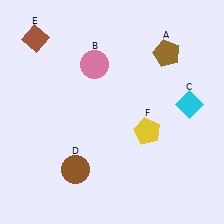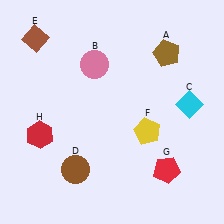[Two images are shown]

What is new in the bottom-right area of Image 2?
A red pentagon (G) was added in the bottom-right area of Image 2.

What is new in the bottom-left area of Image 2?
A red hexagon (H) was added in the bottom-left area of Image 2.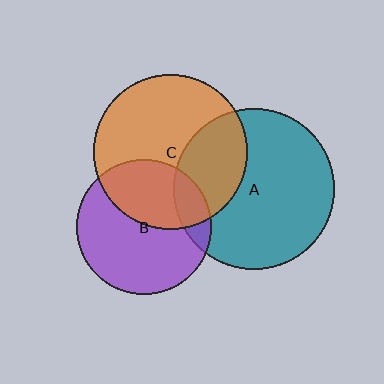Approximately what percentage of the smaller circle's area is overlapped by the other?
Approximately 40%.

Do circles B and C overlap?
Yes.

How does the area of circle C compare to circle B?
Approximately 1.3 times.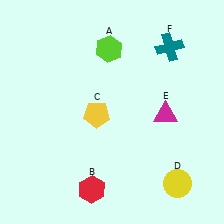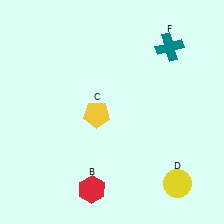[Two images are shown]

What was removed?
The lime hexagon (A), the magenta triangle (E) were removed in Image 2.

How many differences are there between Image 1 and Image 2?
There are 2 differences between the two images.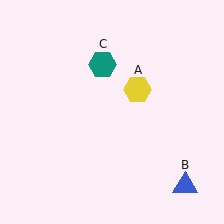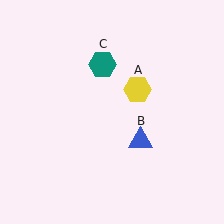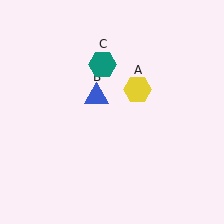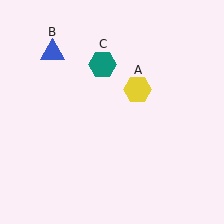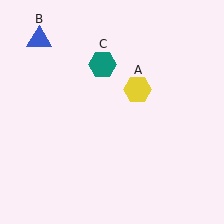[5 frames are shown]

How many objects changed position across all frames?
1 object changed position: blue triangle (object B).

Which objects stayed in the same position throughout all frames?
Yellow hexagon (object A) and teal hexagon (object C) remained stationary.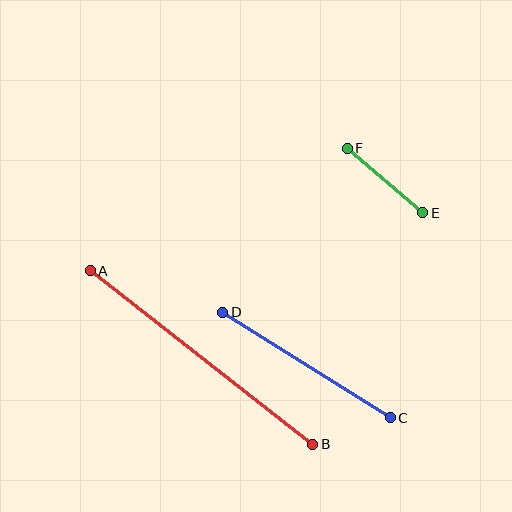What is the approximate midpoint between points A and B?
The midpoint is at approximately (201, 357) pixels.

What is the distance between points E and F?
The distance is approximately 100 pixels.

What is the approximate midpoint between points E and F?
The midpoint is at approximately (385, 181) pixels.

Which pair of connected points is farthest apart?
Points A and B are farthest apart.